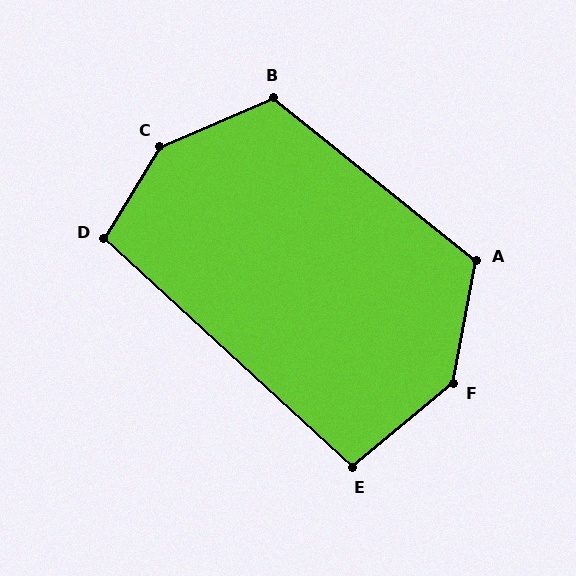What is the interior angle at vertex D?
Approximately 101 degrees (obtuse).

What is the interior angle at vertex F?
Approximately 141 degrees (obtuse).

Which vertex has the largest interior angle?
C, at approximately 145 degrees.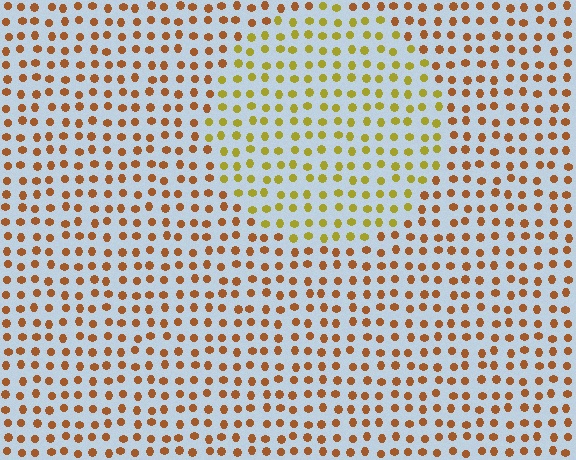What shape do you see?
I see a circle.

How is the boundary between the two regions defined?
The boundary is defined purely by a slight shift in hue (about 36 degrees). Spacing, size, and orientation are identical on both sides.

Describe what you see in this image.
The image is filled with small brown elements in a uniform arrangement. A circle-shaped region is visible where the elements are tinted to a slightly different hue, forming a subtle color boundary.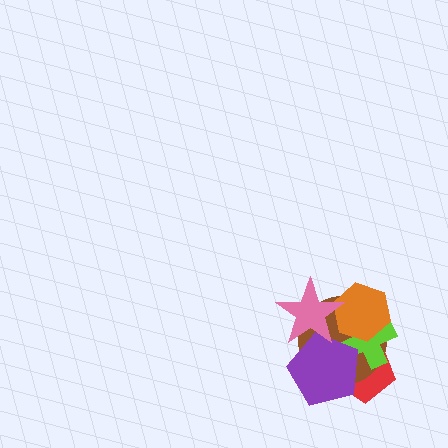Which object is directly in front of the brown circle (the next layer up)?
The lime cross is directly in front of the brown circle.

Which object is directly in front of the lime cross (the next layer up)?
The orange hexagon is directly in front of the lime cross.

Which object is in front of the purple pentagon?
The pink star is in front of the purple pentagon.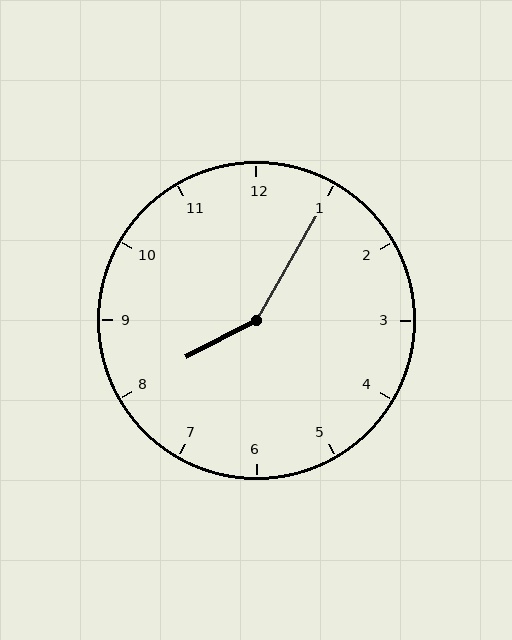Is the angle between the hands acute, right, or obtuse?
It is obtuse.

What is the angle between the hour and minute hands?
Approximately 148 degrees.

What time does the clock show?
8:05.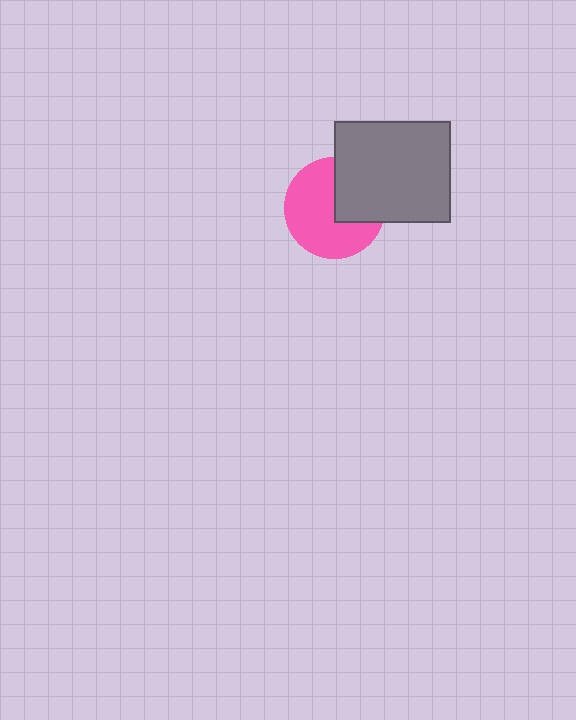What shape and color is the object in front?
The object in front is a gray rectangle.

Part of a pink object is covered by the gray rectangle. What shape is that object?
It is a circle.